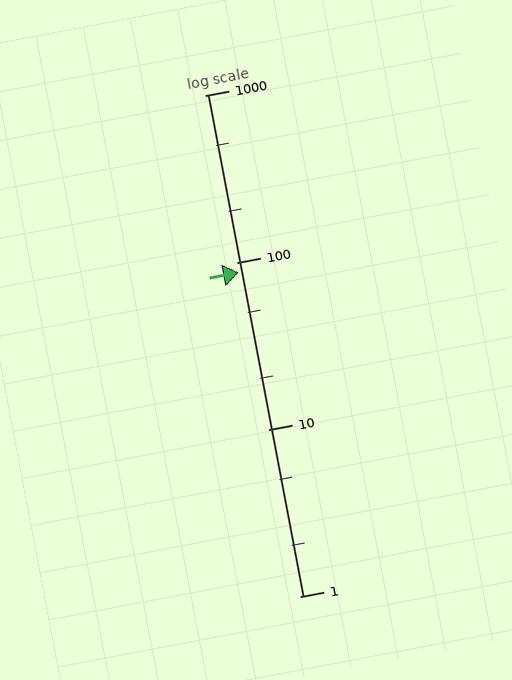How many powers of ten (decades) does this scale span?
The scale spans 3 decades, from 1 to 1000.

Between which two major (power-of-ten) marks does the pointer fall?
The pointer is between 10 and 100.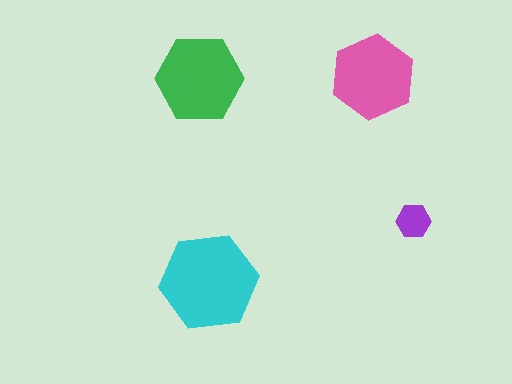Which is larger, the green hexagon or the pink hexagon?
The green one.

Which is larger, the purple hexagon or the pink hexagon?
The pink one.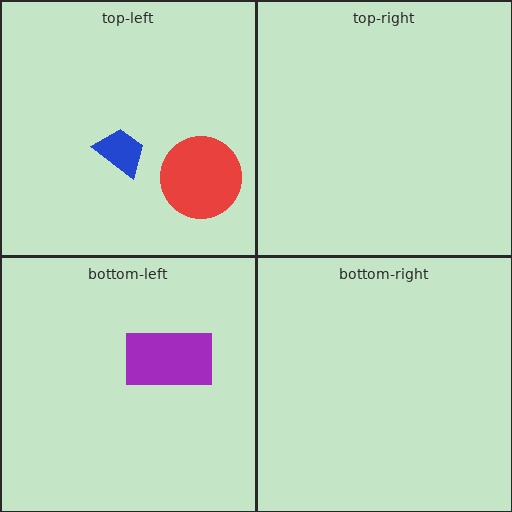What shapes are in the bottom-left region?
The purple rectangle.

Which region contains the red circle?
The top-left region.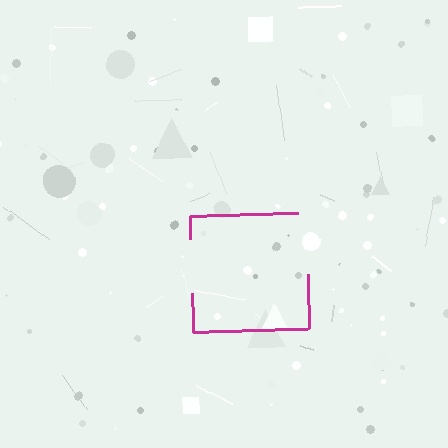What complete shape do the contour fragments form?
The contour fragments form a square.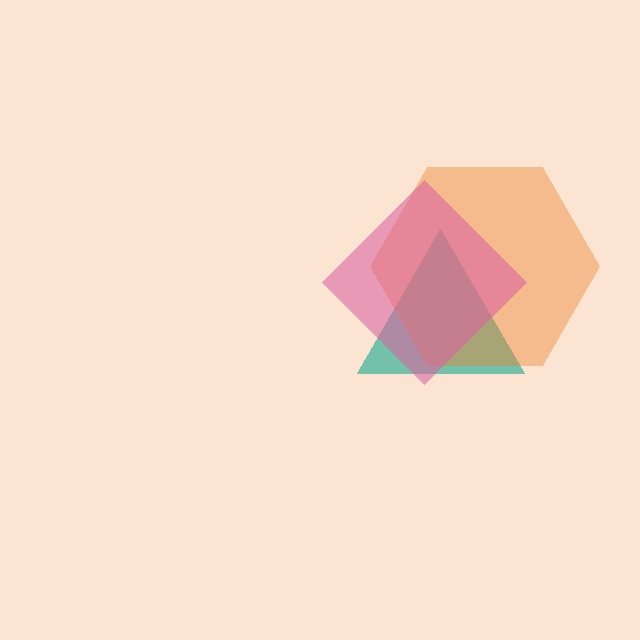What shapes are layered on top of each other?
The layered shapes are: a teal triangle, an orange hexagon, a pink diamond.